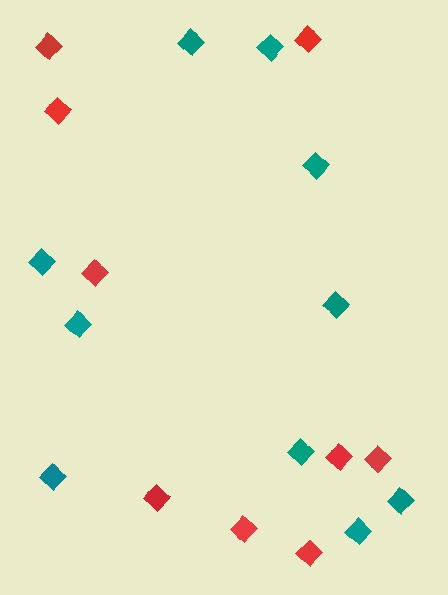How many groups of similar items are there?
There are 2 groups: one group of teal diamonds (10) and one group of red diamonds (9).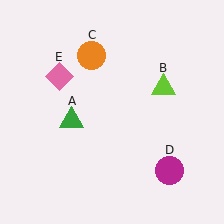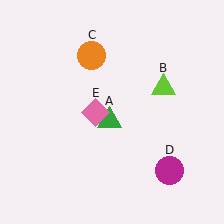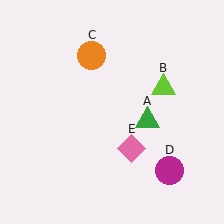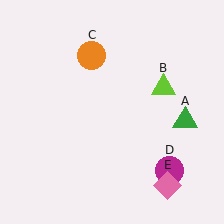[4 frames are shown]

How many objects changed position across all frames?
2 objects changed position: green triangle (object A), pink diamond (object E).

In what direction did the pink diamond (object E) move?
The pink diamond (object E) moved down and to the right.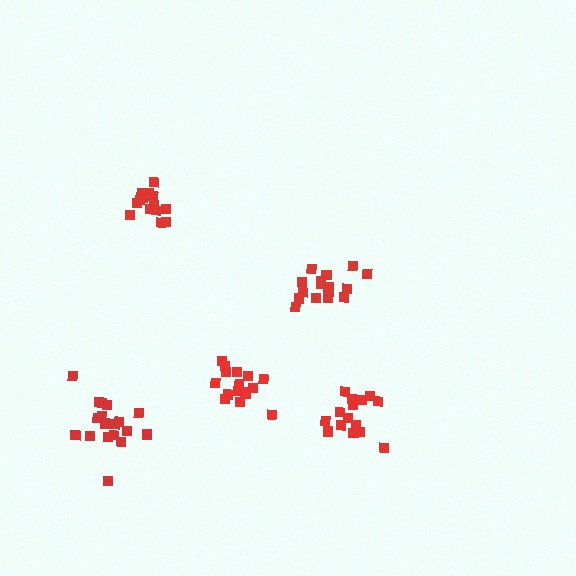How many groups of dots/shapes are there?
There are 5 groups.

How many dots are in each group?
Group 1: 14 dots, Group 2: 16 dots, Group 3: 17 dots, Group 4: 19 dots, Group 5: 16 dots (82 total).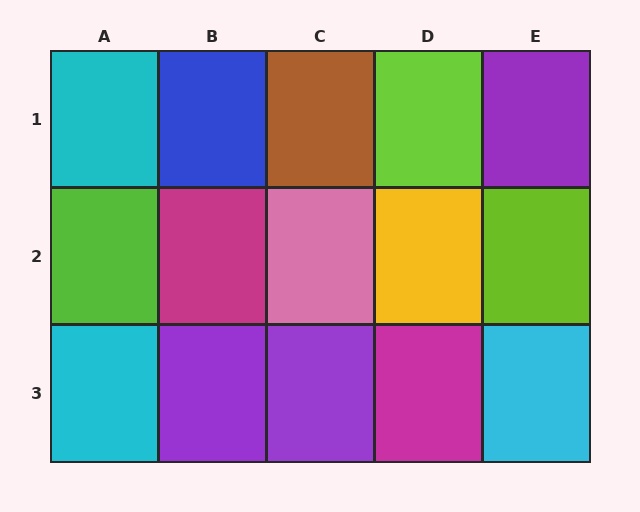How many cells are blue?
1 cell is blue.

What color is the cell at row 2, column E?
Lime.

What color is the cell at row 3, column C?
Purple.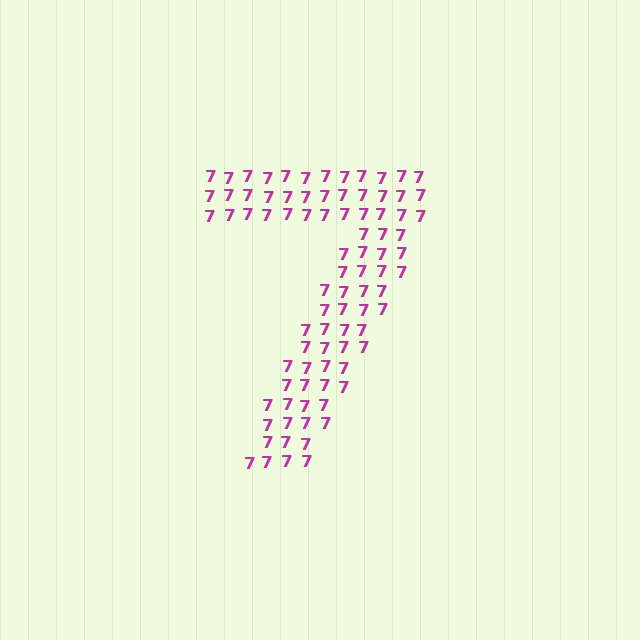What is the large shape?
The large shape is the digit 7.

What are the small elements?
The small elements are digit 7's.